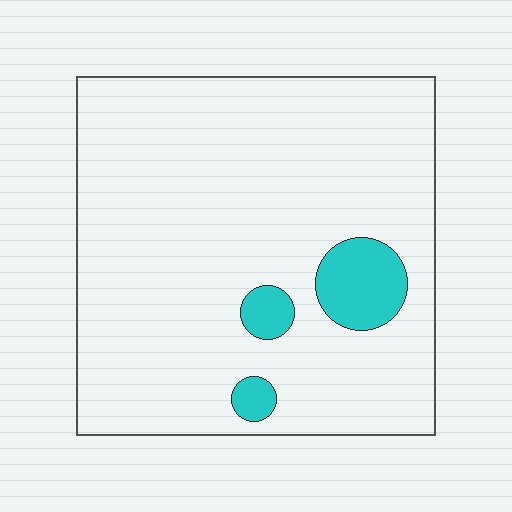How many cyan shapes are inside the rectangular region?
3.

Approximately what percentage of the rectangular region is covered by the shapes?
Approximately 10%.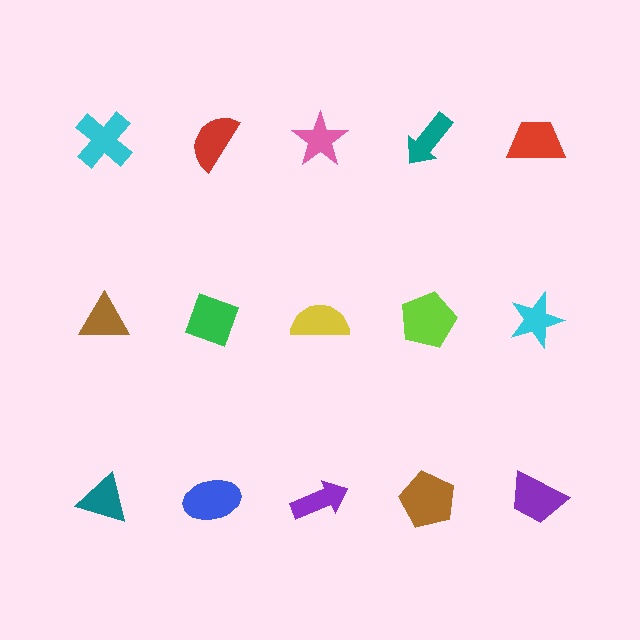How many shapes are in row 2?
5 shapes.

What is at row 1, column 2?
A red semicircle.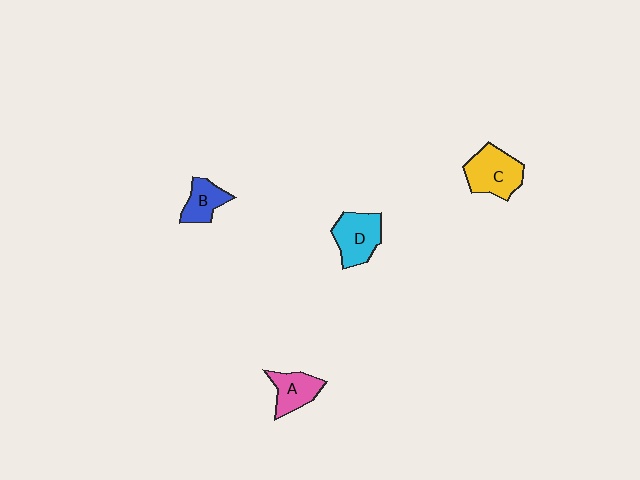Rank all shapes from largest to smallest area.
From largest to smallest: C (yellow), D (cyan), A (pink), B (blue).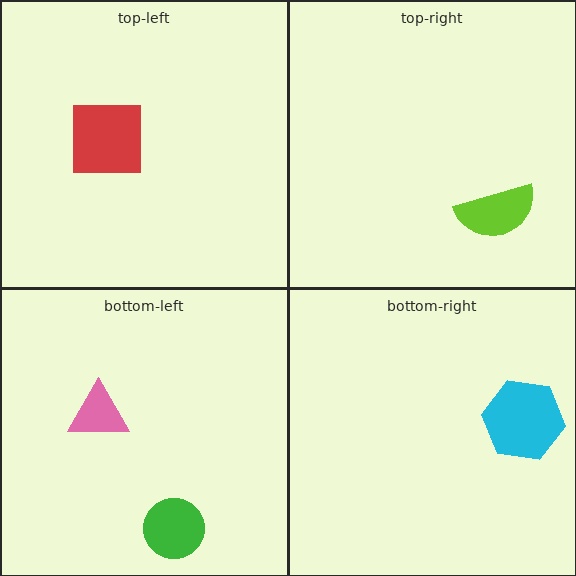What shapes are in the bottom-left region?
The green circle, the pink triangle.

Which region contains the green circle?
The bottom-left region.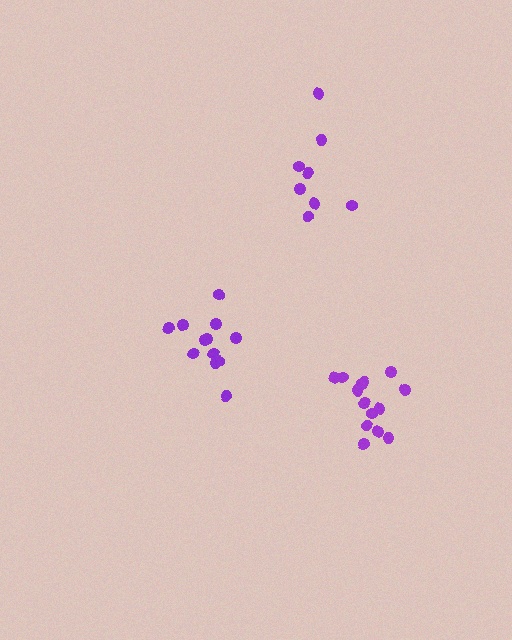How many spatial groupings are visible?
There are 3 spatial groupings.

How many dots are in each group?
Group 1: 14 dots, Group 2: 12 dots, Group 3: 8 dots (34 total).